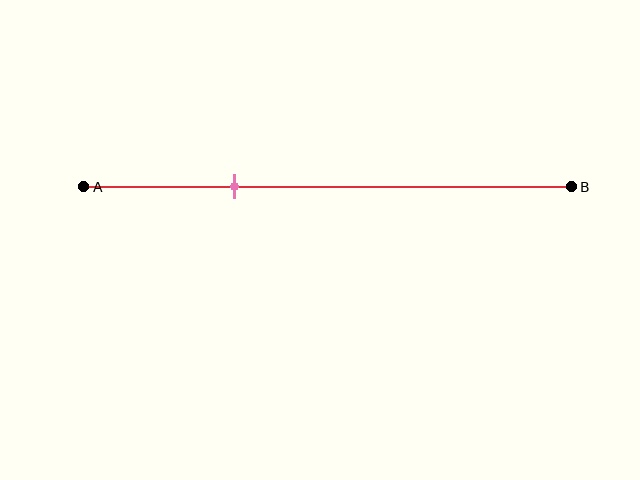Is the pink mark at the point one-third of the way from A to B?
Yes, the mark is approximately at the one-third point.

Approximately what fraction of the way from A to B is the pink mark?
The pink mark is approximately 30% of the way from A to B.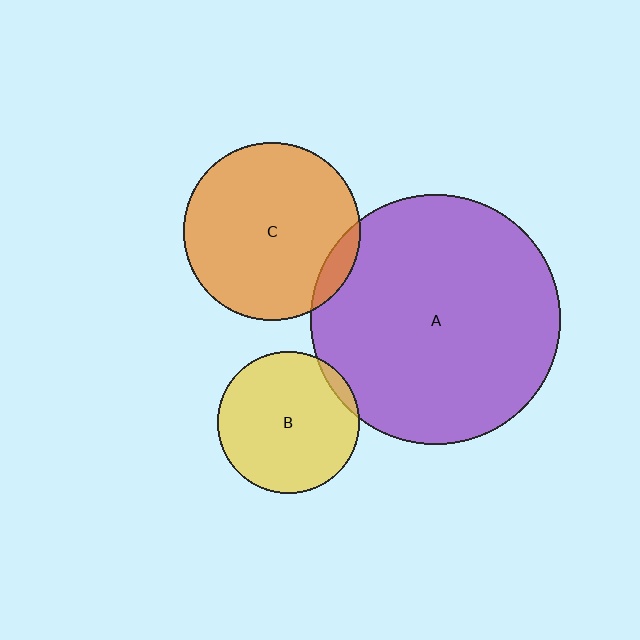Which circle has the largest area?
Circle A (purple).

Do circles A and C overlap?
Yes.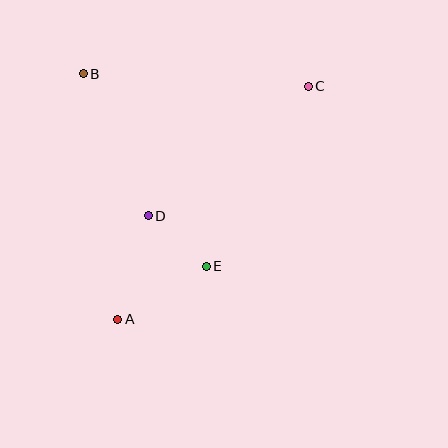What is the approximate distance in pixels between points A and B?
The distance between A and B is approximately 248 pixels.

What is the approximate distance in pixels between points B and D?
The distance between B and D is approximately 156 pixels.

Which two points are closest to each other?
Points D and E are closest to each other.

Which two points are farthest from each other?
Points A and C are farthest from each other.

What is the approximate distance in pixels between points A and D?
The distance between A and D is approximately 108 pixels.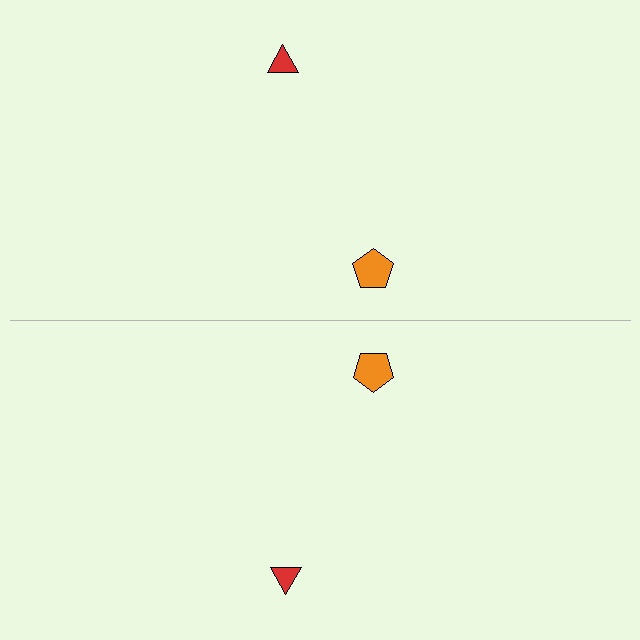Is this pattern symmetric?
Yes, this pattern has bilateral (reflection) symmetry.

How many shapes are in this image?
There are 4 shapes in this image.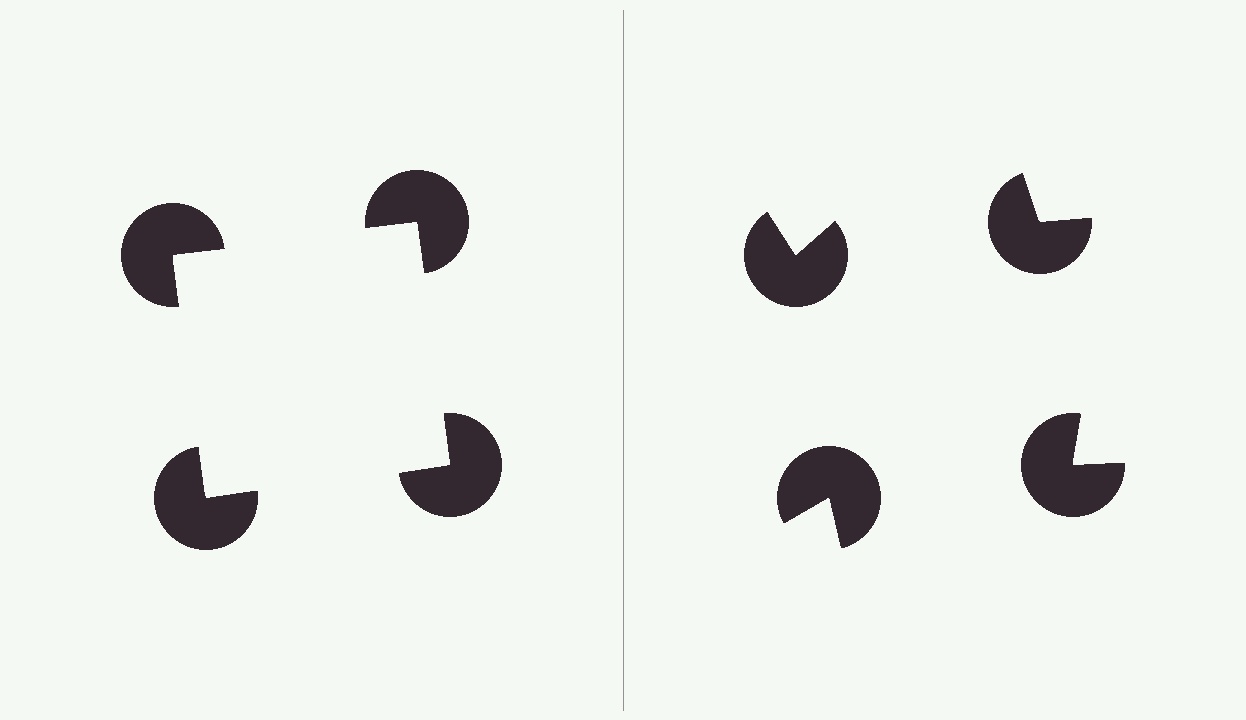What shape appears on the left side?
An illusory square.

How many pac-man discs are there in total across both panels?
8 — 4 on each side.